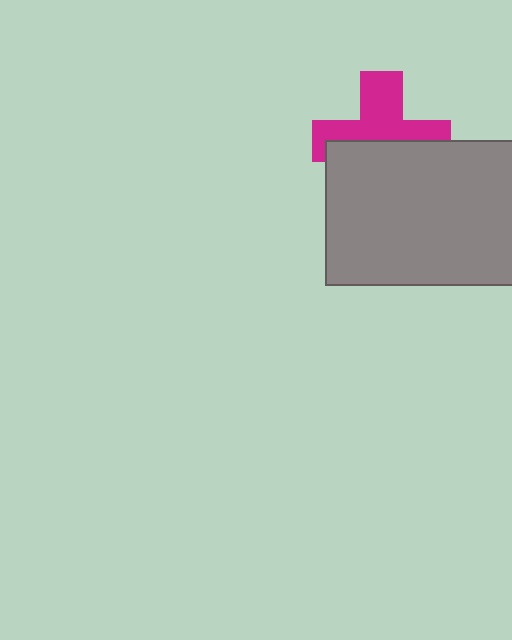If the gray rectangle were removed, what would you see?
You would see the complete magenta cross.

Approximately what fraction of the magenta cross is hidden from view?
Roughly 49% of the magenta cross is hidden behind the gray rectangle.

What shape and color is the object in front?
The object in front is a gray rectangle.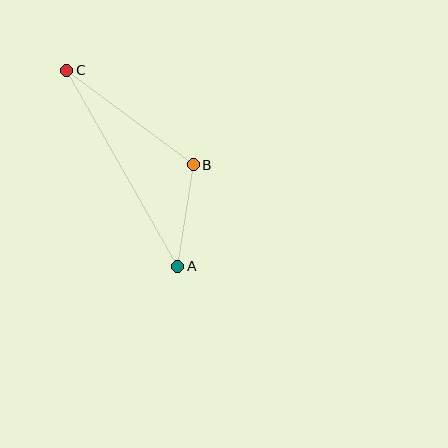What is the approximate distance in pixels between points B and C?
The distance between B and C is approximately 158 pixels.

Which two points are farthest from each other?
Points A and C are farthest from each other.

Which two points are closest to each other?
Points A and B are closest to each other.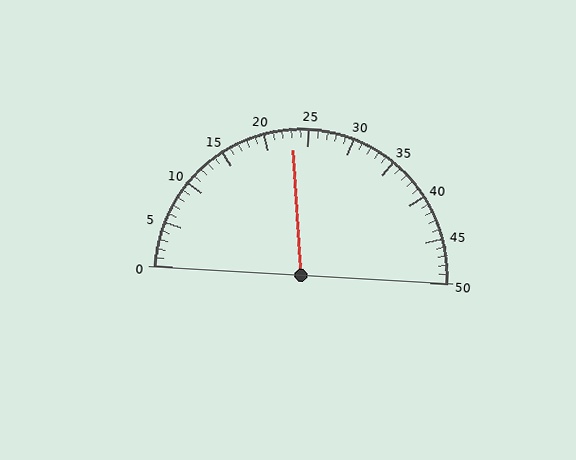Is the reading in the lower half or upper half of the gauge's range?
The reading is in the lower half of the range (0 to 50).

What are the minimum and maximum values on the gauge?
The gauge ranges from 0 to 50.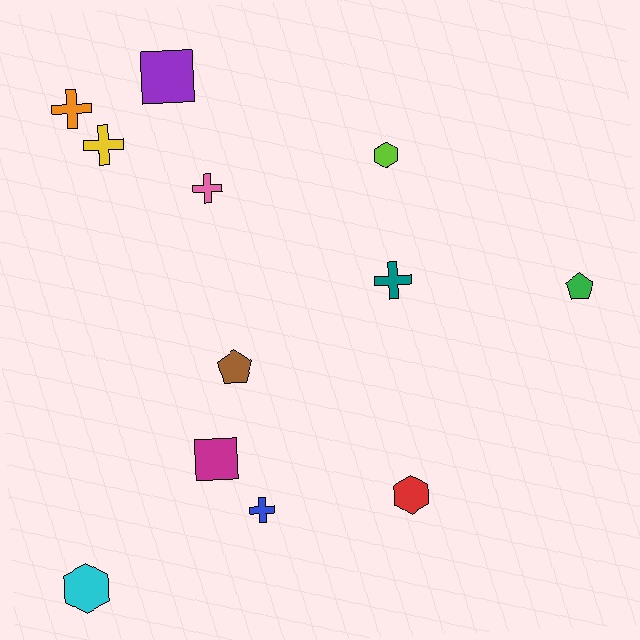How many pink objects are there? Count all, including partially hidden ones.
There is 1 pink object.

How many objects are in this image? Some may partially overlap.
There are 12 objects.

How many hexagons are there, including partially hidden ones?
There are 3 hexagons.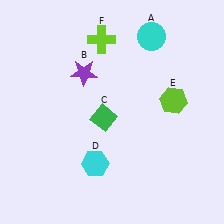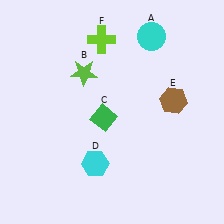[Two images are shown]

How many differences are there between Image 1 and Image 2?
There are 2 differences between the two images.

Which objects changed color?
B changed from purple to lime. E changed from lime to brown.